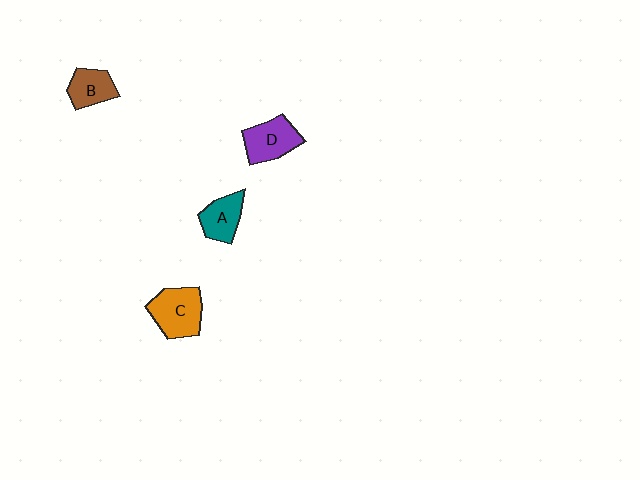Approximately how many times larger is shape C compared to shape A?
Approximately 1.4 times.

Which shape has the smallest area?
Shape B (brown).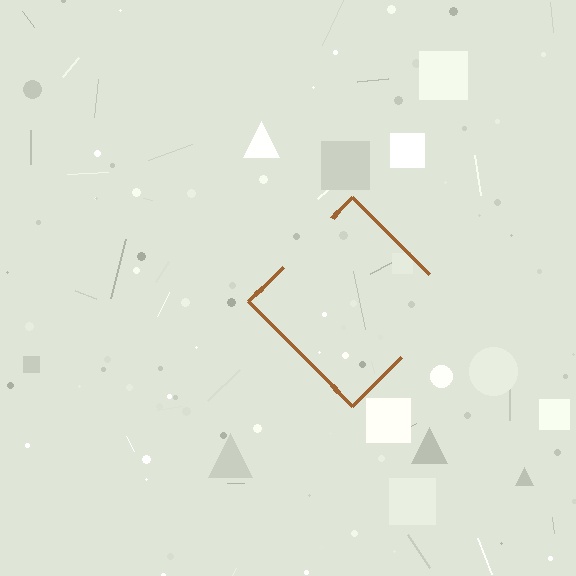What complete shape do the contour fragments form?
The contour fragments form a diamond.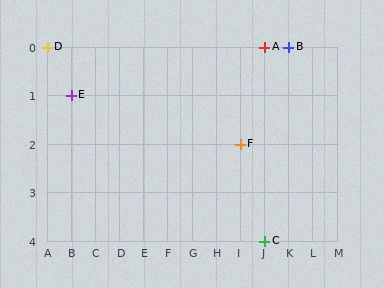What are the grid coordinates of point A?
Point A is at grid coordinates (J, 0).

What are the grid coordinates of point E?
Point E is at grid coordinates (B, 1).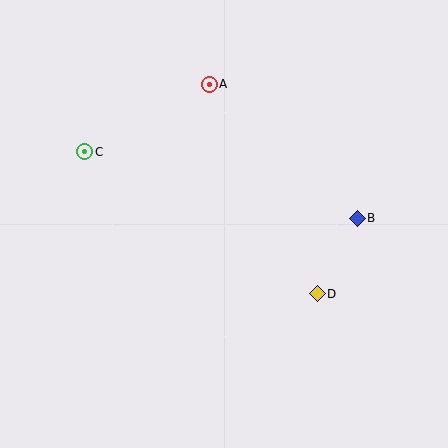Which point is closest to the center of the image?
Point D at (317, 294) is closest to the center.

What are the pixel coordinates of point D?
Point D is at (317, 294).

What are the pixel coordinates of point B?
Point B is at (357, 218).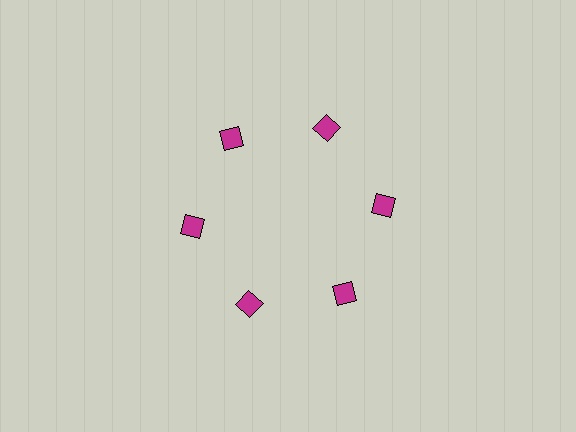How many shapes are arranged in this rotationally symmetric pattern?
There are 6 shapes, arranged in 6 groups of 1.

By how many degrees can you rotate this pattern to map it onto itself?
The pattern maps onto itself every 60 degrees of rotation.